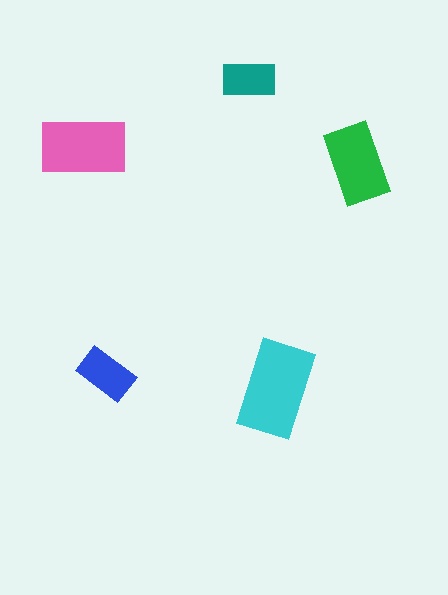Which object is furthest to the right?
The green rectangle is rightmost.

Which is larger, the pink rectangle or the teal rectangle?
The pink one.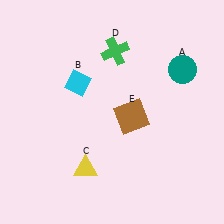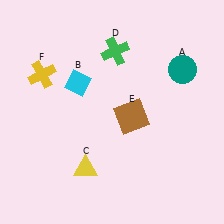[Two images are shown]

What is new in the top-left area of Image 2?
A yellow cross (F) was added in the top-left area of Image 2.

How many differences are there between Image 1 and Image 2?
There is 1 difference between the two images.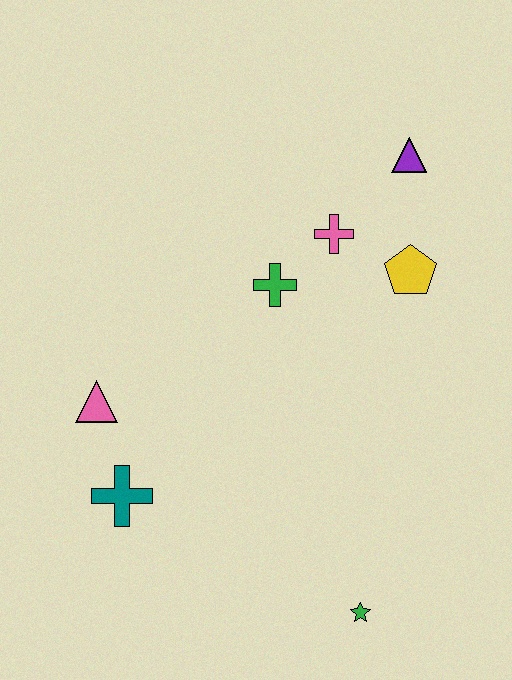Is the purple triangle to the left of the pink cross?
No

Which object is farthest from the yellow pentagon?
The teal cross is farthest from the yellow pentagon.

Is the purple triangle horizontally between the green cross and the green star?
No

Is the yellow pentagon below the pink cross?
Yes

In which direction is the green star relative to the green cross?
The green star is below the green cross.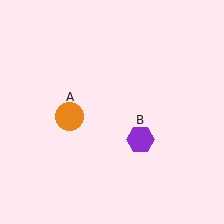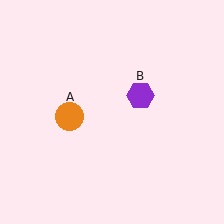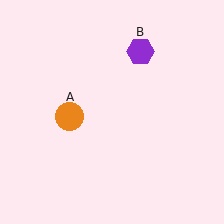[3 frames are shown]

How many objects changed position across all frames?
1 object changed position: purple hexagon (object B).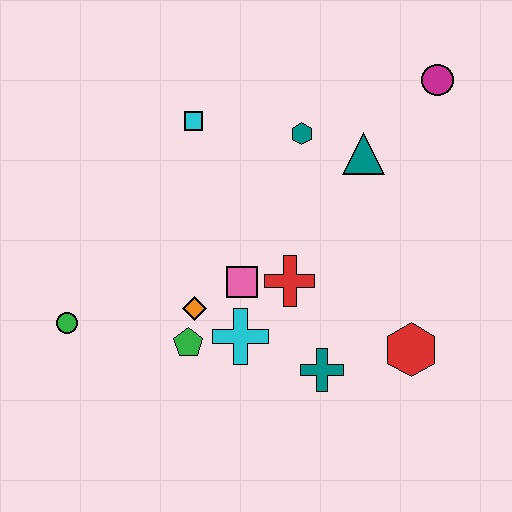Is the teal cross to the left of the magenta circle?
Yes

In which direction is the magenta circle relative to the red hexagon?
The magenta circle is above the red hexagon.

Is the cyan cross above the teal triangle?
No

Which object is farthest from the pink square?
The magenta circle is farthest from the pink square.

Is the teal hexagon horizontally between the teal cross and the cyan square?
Yes